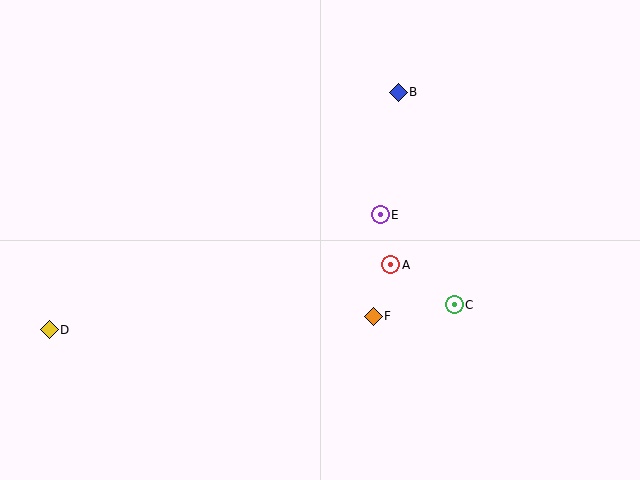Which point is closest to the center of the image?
Point E at (380, 215) is closest to the center.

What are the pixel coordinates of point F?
Point F is at (373, 316).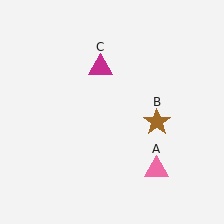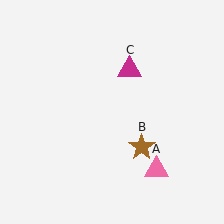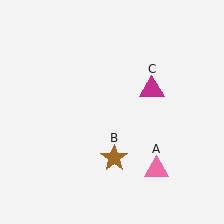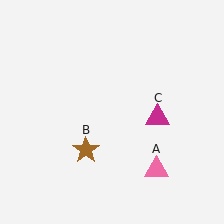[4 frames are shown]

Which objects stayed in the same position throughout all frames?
Pink triangle (object A) remained stationary.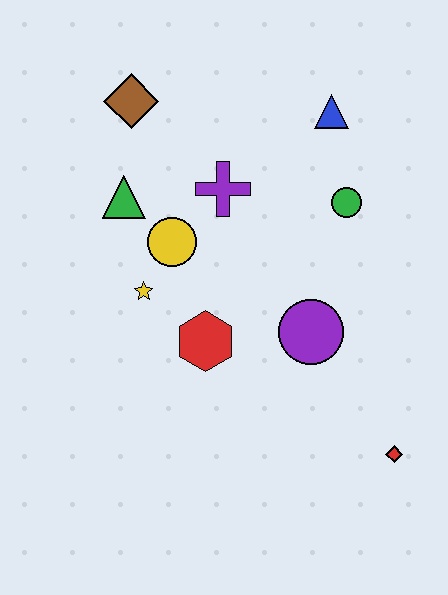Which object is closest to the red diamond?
The purple circle is closest to the red diamond.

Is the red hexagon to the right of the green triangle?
Yes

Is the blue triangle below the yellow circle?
No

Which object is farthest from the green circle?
The red diamond is farthest from the green circle.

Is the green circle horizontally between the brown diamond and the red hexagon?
No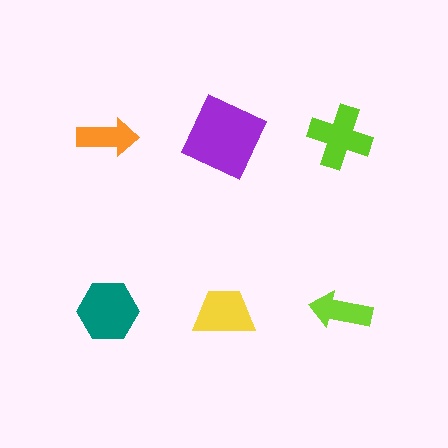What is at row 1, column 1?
An orange arrow.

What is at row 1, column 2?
A purple square.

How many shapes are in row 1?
3 shapes.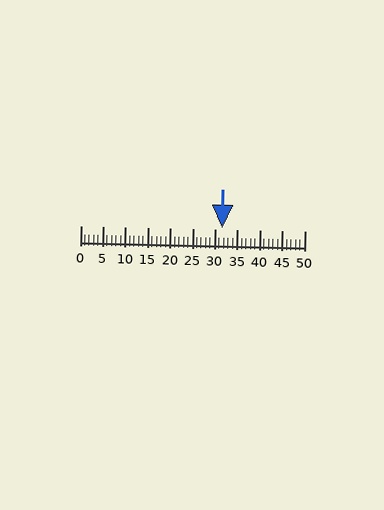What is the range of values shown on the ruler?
The ruler shows values from 0 to 50.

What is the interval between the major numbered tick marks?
The major tick marks are spaced 5 units apart.